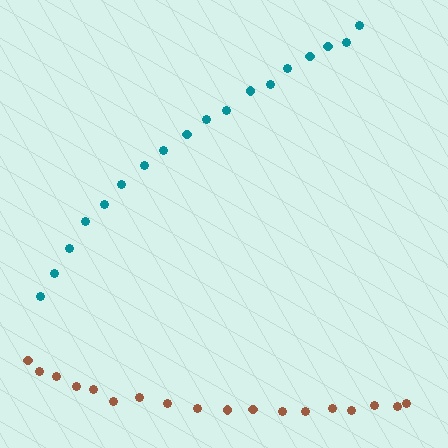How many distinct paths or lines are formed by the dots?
There are 2 distinct paths.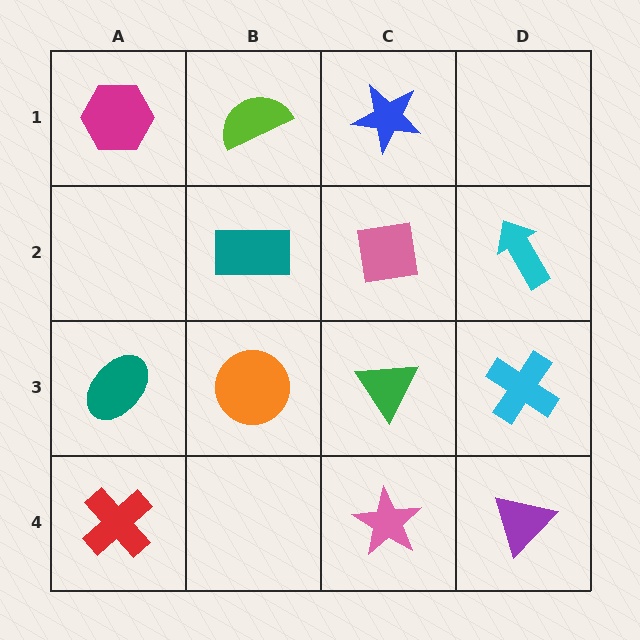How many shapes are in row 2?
3 shapes.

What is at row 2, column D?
A cyan arrow.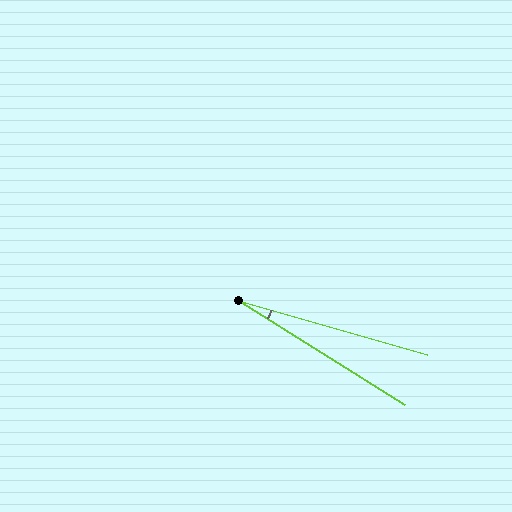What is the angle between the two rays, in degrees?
Approximately 16 degrees.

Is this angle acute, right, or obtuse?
It is acute.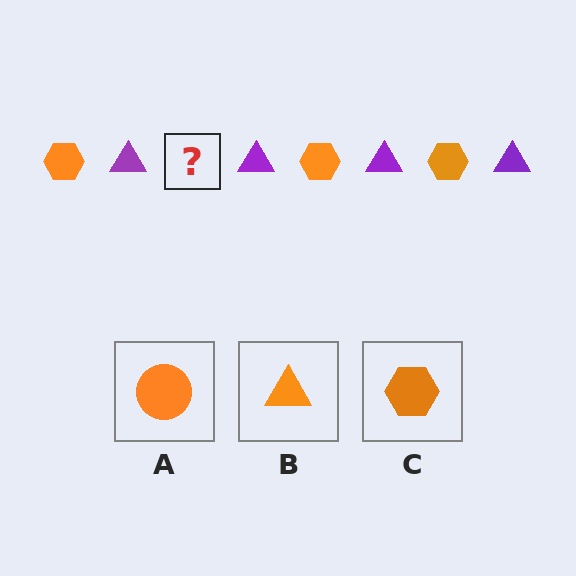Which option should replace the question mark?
Option C.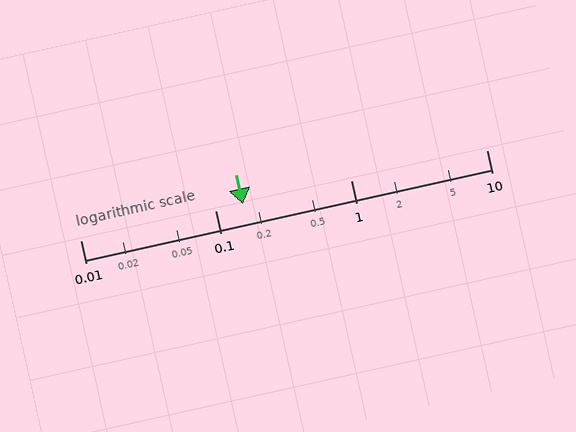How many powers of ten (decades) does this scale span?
The scale spans 3 decades, from 0.01 to 10.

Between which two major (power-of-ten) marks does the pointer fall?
The pointer is between 0.1 and 1.